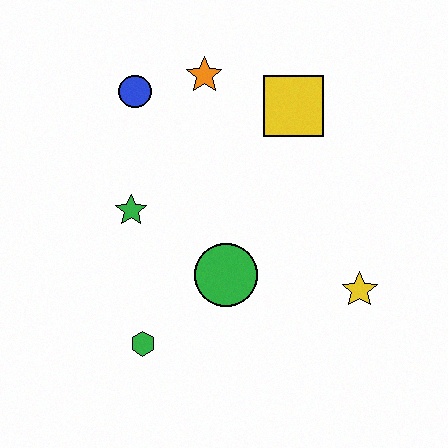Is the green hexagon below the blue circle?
Yes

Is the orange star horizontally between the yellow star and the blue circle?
Yes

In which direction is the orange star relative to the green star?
The orange star is above the green star.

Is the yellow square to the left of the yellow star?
Yes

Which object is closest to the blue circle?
The orange star is closest to the blue circle.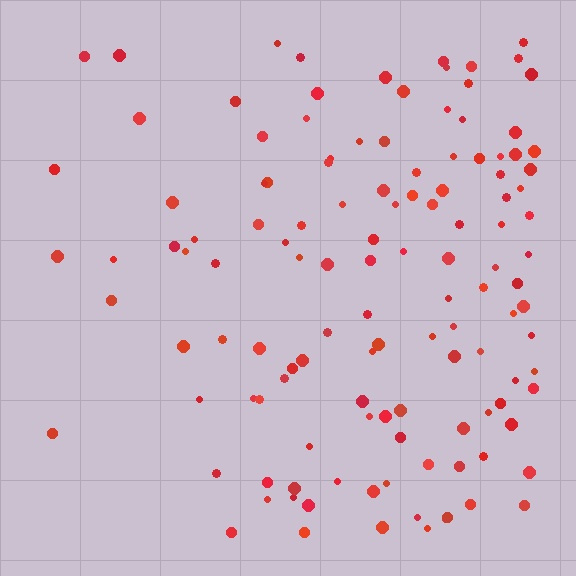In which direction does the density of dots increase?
From left to right, with the right side densest.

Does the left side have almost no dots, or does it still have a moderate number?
Still a moderate number, just noticeably fewer than the right.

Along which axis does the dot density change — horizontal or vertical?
Horizontal.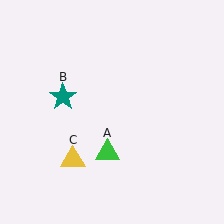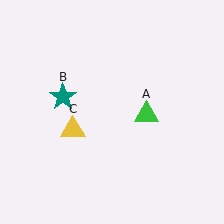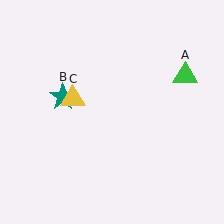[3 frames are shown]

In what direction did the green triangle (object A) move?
The green triangle (object A) moved up and to the right.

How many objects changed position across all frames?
2 objects changed position: green triangle (object A), yellow triangle (object C).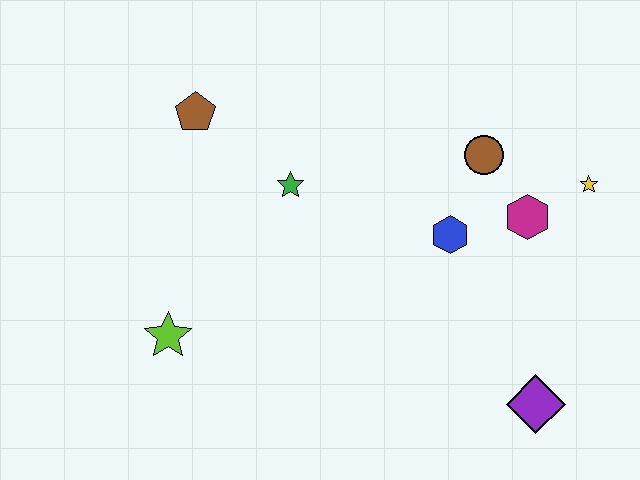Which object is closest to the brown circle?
The magenta hexagon is closest to the brown circle.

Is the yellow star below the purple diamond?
No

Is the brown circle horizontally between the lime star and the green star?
No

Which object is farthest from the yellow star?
The lime star is farthest from the yellow star.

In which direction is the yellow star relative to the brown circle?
The yellow star is to the right of the brown circle.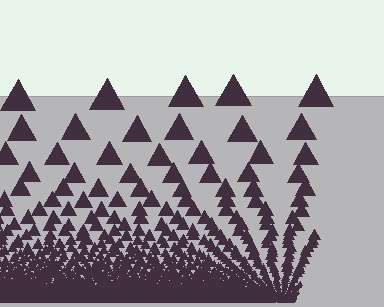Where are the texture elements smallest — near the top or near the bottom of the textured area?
Near the bottom.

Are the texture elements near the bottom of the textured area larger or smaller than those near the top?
Smaller. The gradient is inverted — elements near the bottom are smaller and denser.